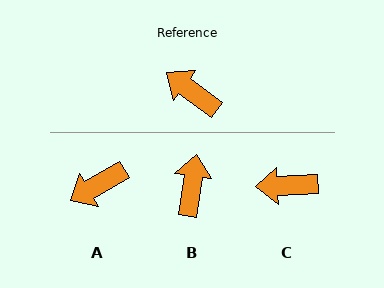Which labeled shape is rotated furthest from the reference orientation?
A, about 66 degrees away.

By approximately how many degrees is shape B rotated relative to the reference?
Approximately 62 degrees clockwise.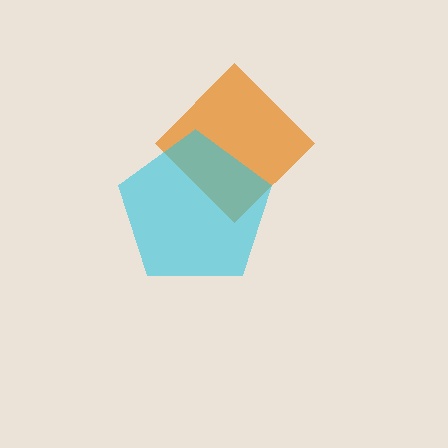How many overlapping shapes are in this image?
There are 2 overlapping shapes in the image.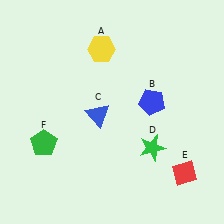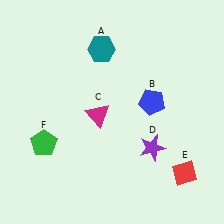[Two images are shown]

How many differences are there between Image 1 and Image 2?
There are 3 differences between the two images.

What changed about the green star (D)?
In Image 1, D is green. In Image 2, it changed to purple.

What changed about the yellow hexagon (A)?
In Image 1, A is yellow. In Image 2, it changed to teal.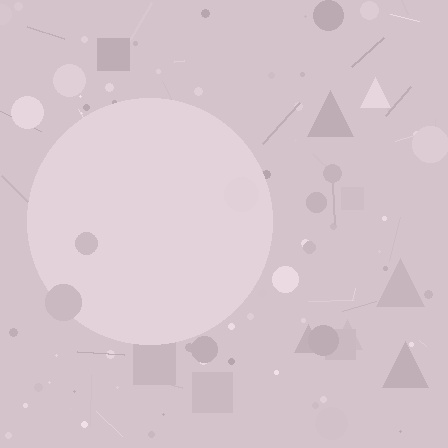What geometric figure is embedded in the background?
A circle is embedded in the background.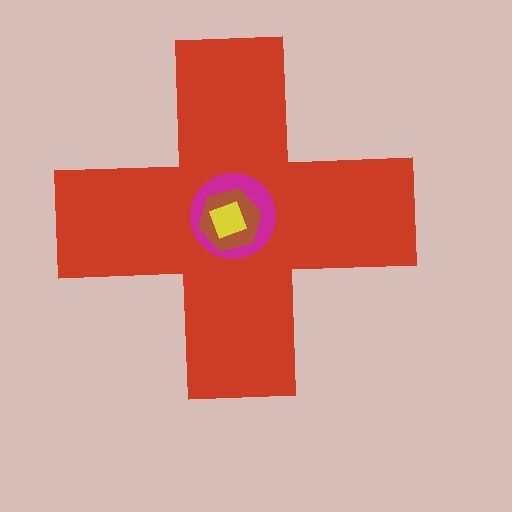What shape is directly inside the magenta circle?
The brown hexagon.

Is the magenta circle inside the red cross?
Yes.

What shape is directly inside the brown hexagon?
The yellow square.